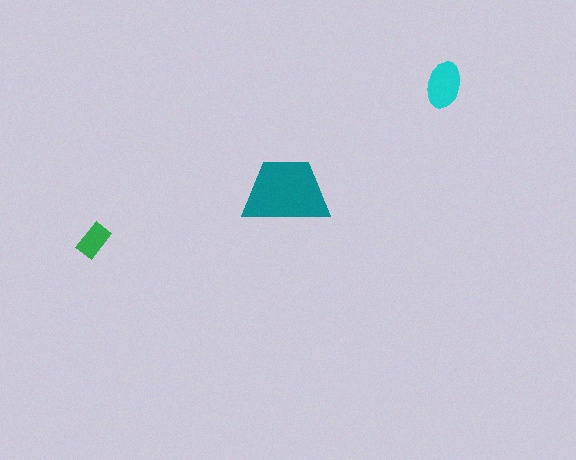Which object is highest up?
The cyan ellipse is topmost.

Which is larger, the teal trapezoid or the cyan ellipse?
The teal trapezoid.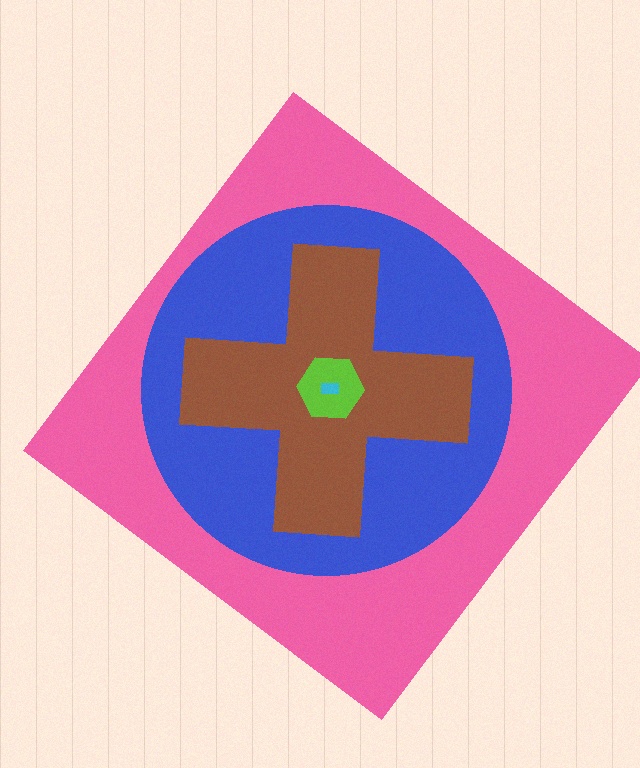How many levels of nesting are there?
5.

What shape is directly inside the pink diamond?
The blue circle.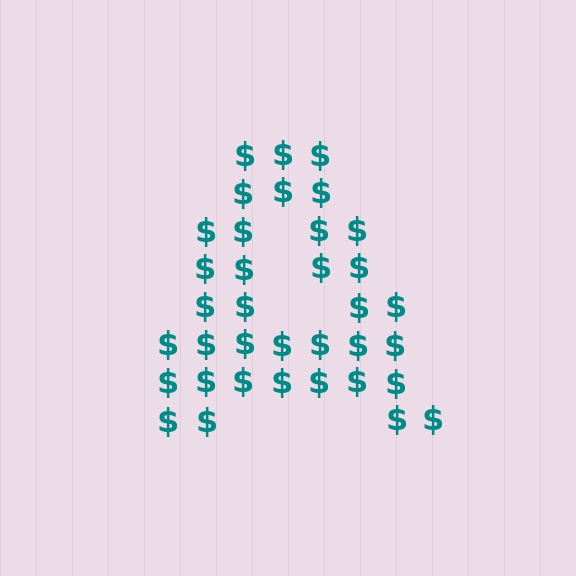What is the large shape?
The large shape is the letter A.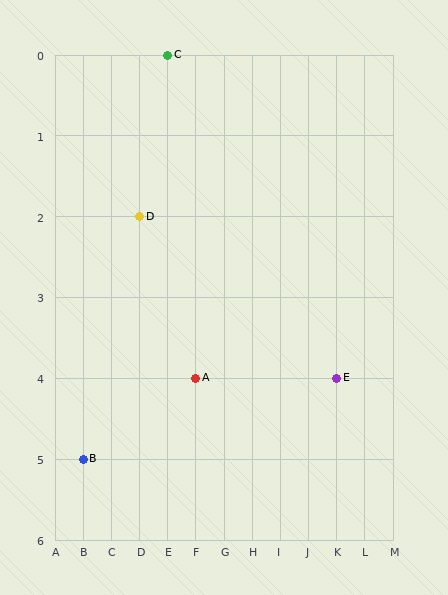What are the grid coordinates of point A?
Point A is at grid coordinates (F, 4).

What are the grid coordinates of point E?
Point E is at grid coordinates (K, 4).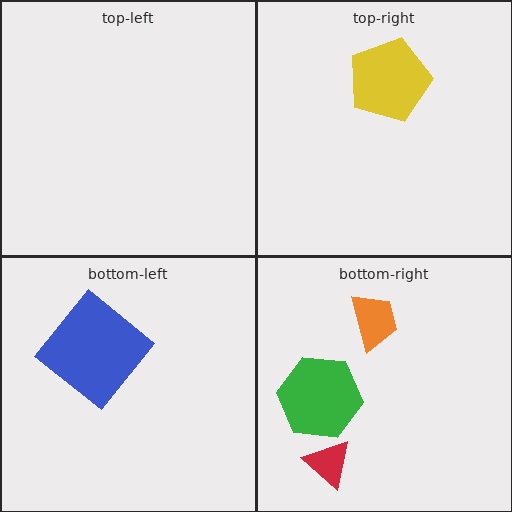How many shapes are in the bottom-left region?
1.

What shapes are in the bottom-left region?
The blue diamond.